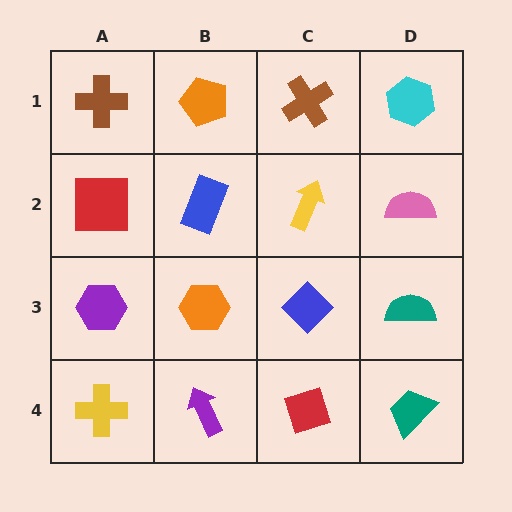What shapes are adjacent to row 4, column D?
A teal semicircle (row 3, column D), a red diamond (row 4, column C).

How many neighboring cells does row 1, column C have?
3.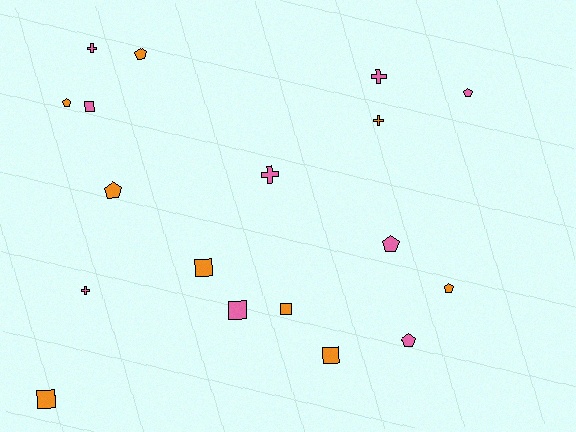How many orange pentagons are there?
There are 4 orange pentagons.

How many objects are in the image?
There are 18 objects.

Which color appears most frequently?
Orange, with 9 objects.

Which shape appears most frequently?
Pentagon, with 7 objects.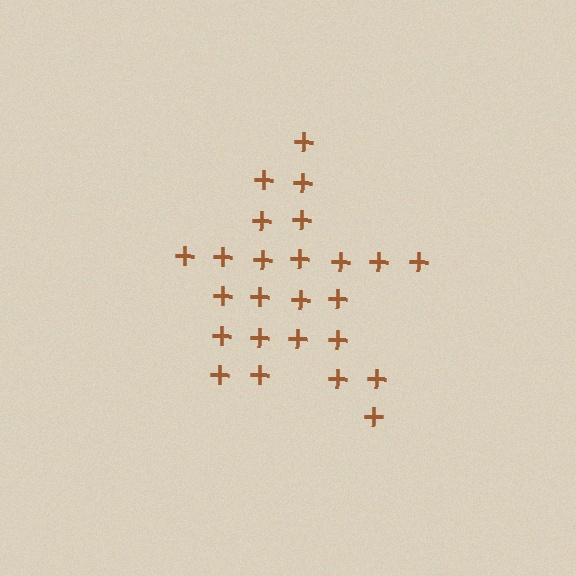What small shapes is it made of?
It is made of small plus signs.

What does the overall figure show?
The overall figure shows a star.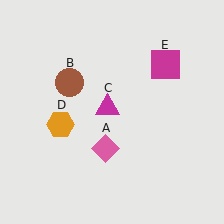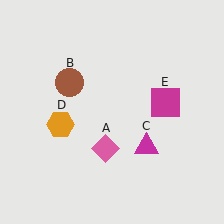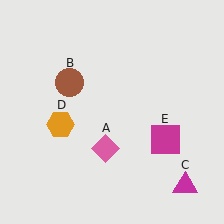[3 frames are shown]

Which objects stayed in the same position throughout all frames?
Pink diamond (object A) and brown circle (object B) and orange hexagon (object D) remained stationary.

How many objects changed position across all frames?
2 objects changed position: magenta triangle (object C), magenta square (object E).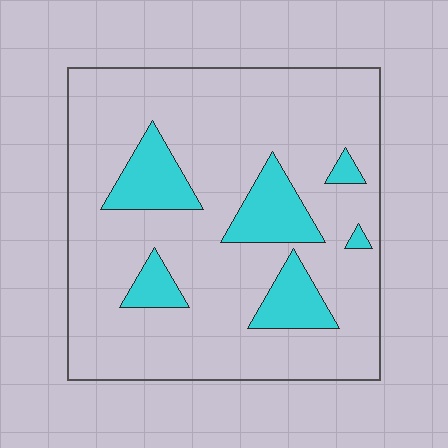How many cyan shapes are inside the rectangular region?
6.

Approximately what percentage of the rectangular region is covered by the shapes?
Approximately 15%.